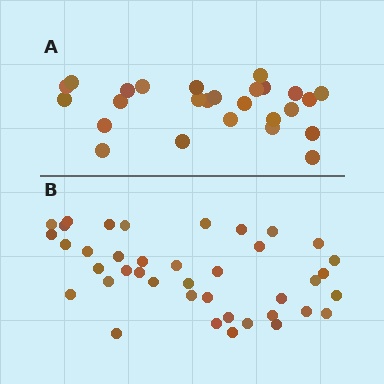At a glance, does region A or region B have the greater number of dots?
Region B (the bottom region) has more dots.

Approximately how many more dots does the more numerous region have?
Region B has approximately 15 more dots than region A.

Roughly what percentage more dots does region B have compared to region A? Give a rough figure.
About 55% more.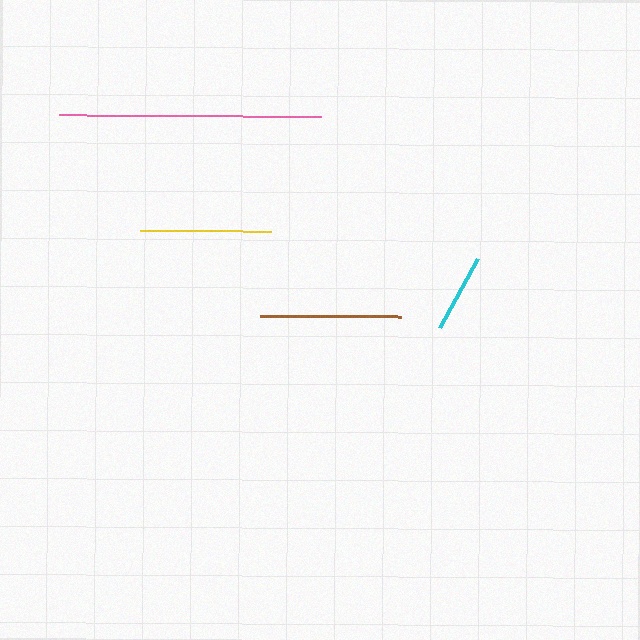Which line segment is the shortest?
The cyan line is the shortest at approximately 79 pixels.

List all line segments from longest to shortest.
From longest to shortest: pink, brown, yellow, cyan.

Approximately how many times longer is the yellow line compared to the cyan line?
The yellow line is approximately 1.6 times the length of the cyan line.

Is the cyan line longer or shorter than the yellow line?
The yellow line is longer than the cyan line.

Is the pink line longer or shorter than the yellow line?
The pink line is longer than the yellow line.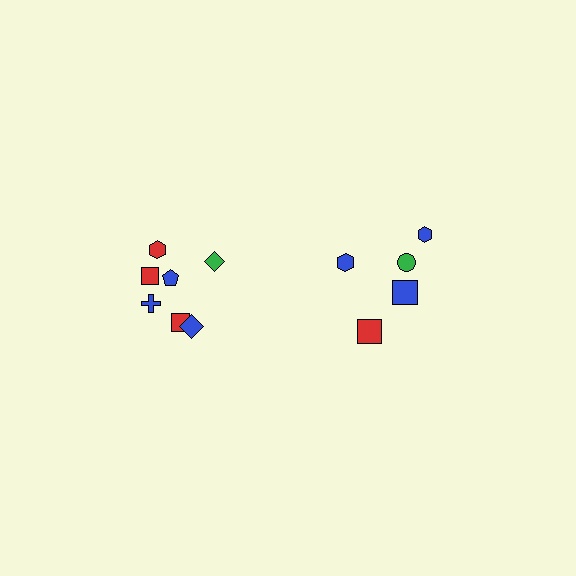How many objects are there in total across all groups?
There are 12 objects.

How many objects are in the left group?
There are 7 objects.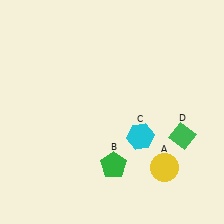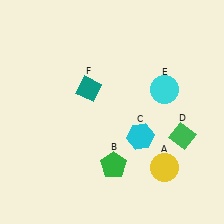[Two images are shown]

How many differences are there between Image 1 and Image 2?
There are 2 differences between the two images.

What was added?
A cyan circle (E), a teal diamond (F) were added in Image 2.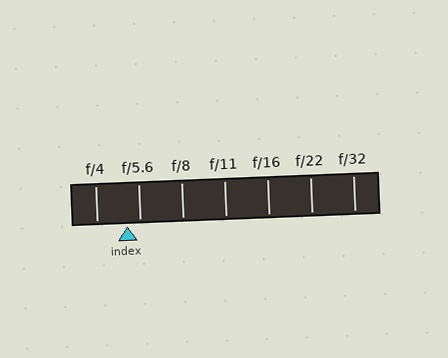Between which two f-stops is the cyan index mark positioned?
The index mark is between f/4 and f/5.6.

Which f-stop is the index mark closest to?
The index mark is closest to f/5.6.